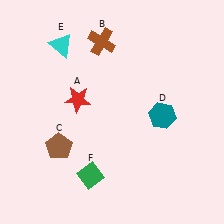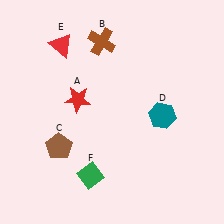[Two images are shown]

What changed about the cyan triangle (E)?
In Image 1, E is cyan. In Image 2, it changed to red.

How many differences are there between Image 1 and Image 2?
There is 1 difference between the two images.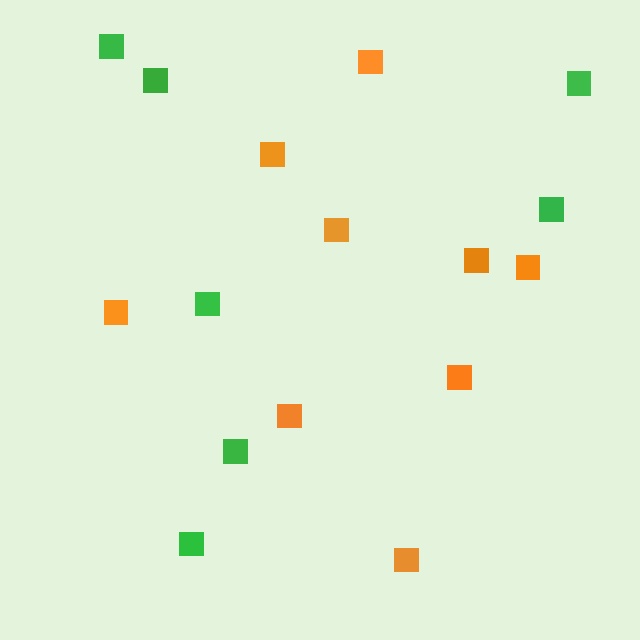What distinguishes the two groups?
There are 2 groups: one group of orange squares (9) and one group of green squares (7).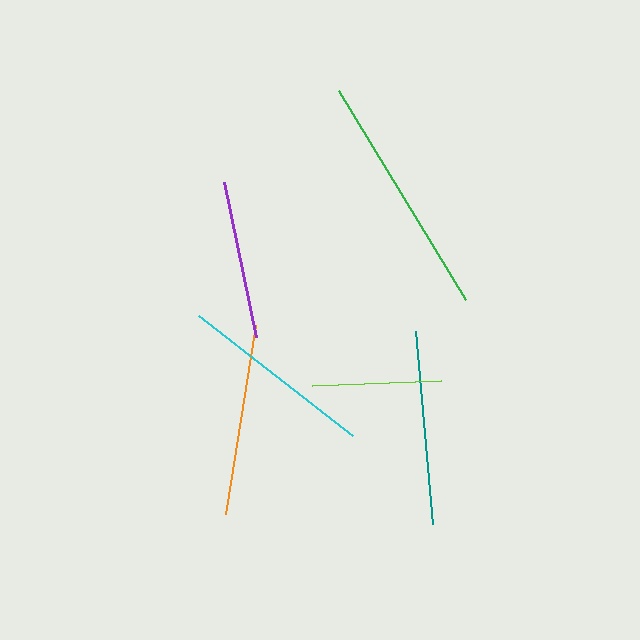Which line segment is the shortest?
The lime line is the shortest at approximately 130 pixels.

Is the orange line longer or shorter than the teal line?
The teal line is longer than the orange line.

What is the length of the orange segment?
The orange segment is approximately 191 pixels long.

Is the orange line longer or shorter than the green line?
The green line is longer than the orange line.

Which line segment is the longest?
The green line is the longest at approximately 246 pixels.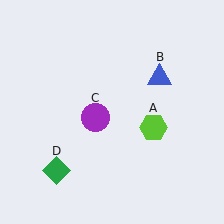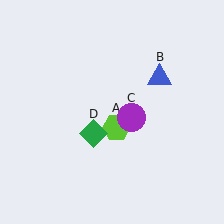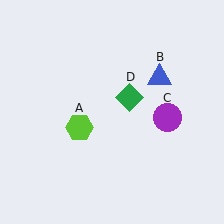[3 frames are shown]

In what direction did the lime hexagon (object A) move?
The lime hexagon (object A) moved left.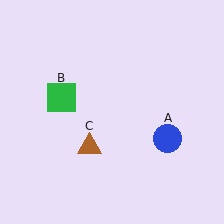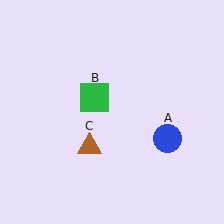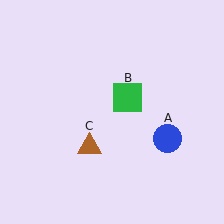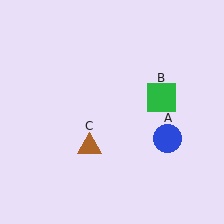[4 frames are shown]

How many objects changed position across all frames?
1 object changed position: green square (object B).